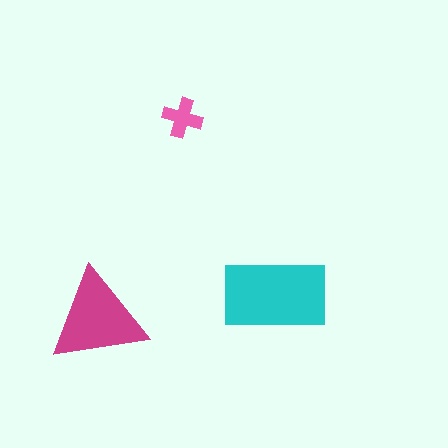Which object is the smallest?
The pink cross.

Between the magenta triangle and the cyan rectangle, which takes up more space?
The cyan rectangle.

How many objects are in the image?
There are 3 objects in the image.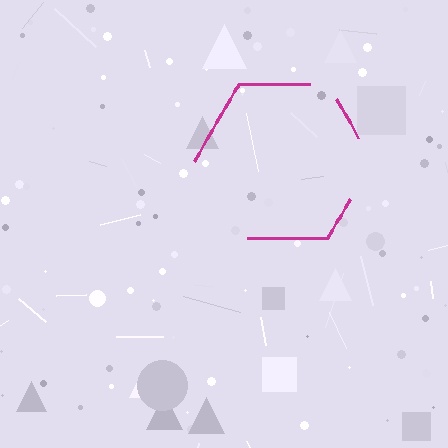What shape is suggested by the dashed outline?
The dashed outline suggests a hexagon.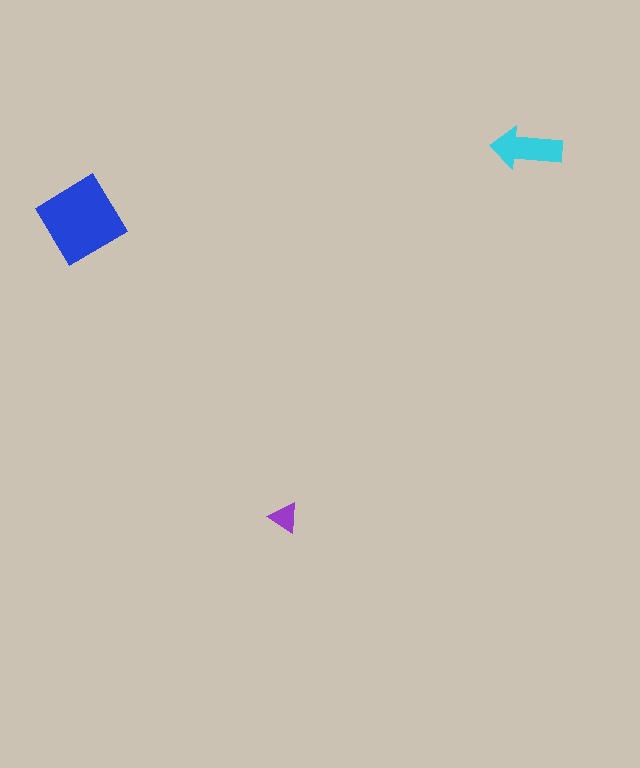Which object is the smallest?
The purple triangle.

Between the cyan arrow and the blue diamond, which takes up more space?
The blue diamond.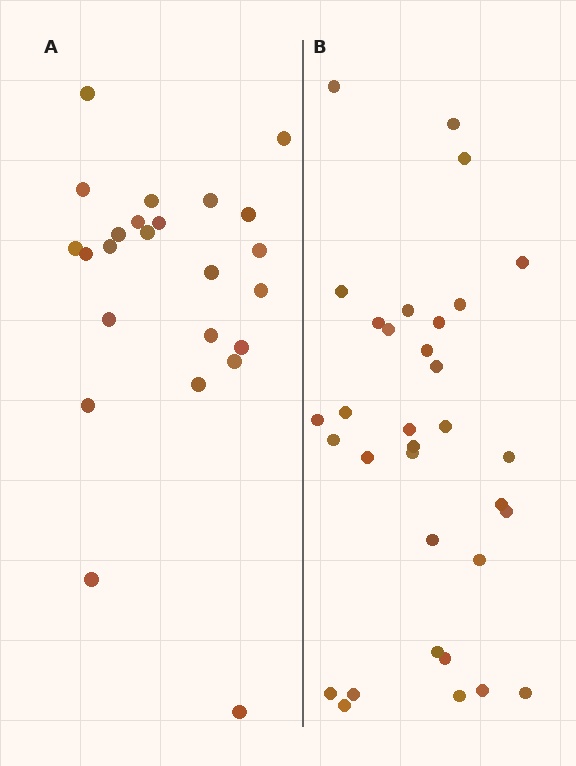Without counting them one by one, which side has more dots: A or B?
Region B (the right region) has more dots.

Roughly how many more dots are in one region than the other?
Region B has roughly 8 or so more dots than region A.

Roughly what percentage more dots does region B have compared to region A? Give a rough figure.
About 40% more.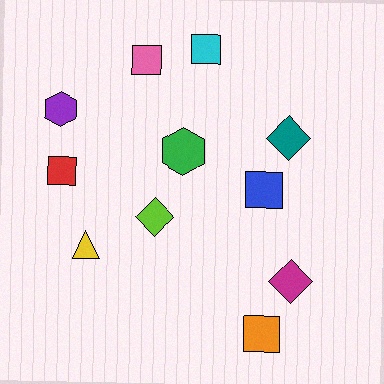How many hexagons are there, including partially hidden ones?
There are 2 hexagons.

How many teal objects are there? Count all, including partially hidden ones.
There is 1 teal object.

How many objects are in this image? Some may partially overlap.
There are 11 objects.